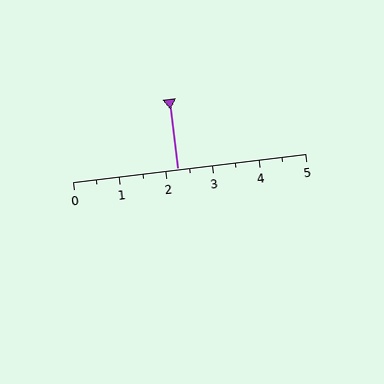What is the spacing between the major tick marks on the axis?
The major ticks are spaced 1 apart.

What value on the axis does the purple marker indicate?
The marker indicates approximately 2.2.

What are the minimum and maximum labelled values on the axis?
The axis runs from 0 to 5.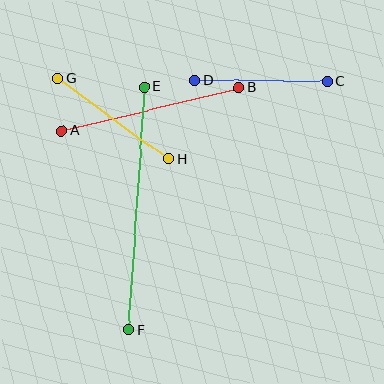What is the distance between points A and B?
The distance is approximately 182 pixels.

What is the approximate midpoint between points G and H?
The midpoint is at approximately (113, 119) pixels.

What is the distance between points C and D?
The distance is approximately 133 pixels.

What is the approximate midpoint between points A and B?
The midpoint is at approximately (150, 109) pixels.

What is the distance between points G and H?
The distance is approximately 138 pixels.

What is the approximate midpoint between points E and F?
The midpoint is at approximately (136, 208) pixels.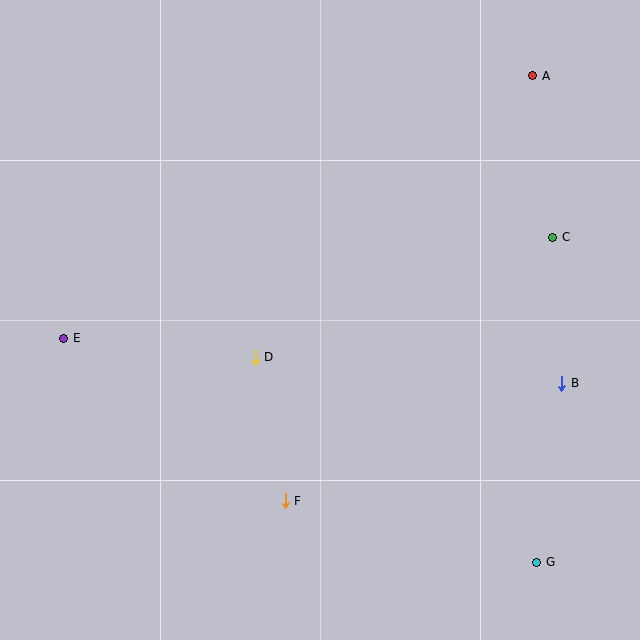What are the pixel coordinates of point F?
Point F is at (285, 501).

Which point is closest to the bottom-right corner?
Point G is closest to the bottom-right corner.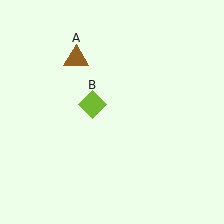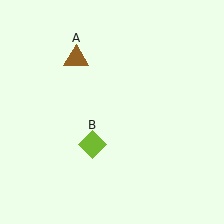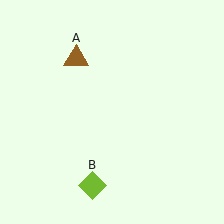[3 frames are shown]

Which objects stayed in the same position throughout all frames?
Brown triangle (object A) remained stationary.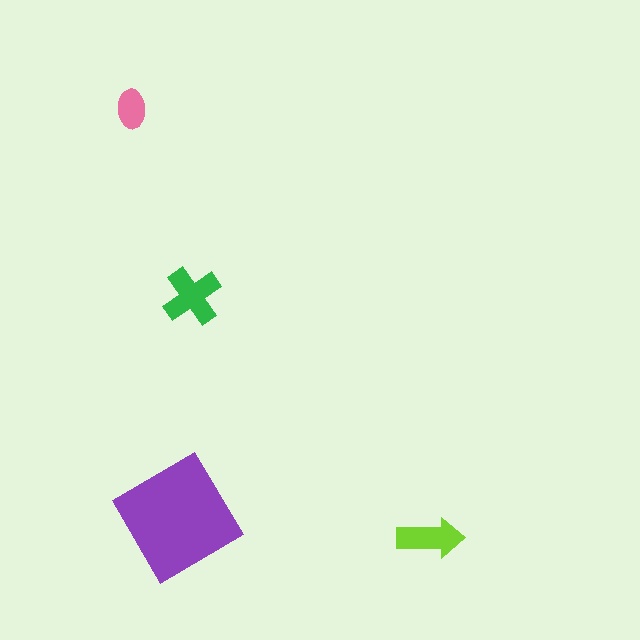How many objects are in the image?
There are 4 objects in the image.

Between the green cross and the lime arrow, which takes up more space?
The green cross.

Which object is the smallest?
The pink ellipse.